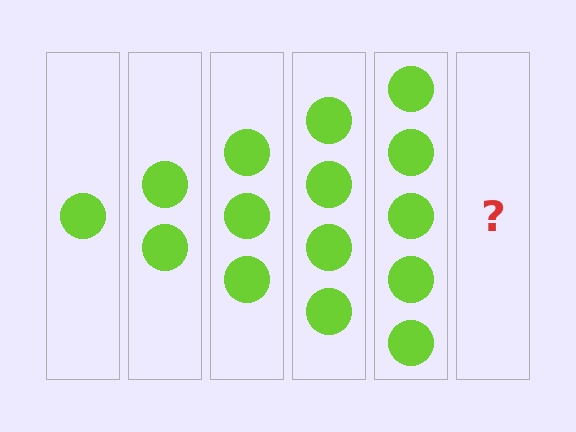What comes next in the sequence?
The next element should be 6 circles.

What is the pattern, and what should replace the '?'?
The pattern is that each step adds one more circle. The '?' should be 6 circles.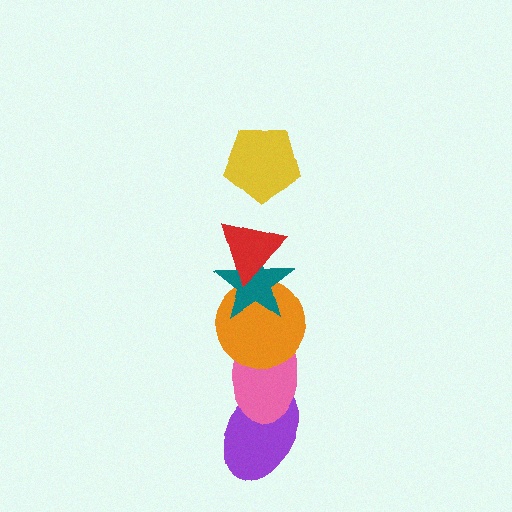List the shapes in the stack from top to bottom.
From top to bottom: the yellow pentagon, the red triangle, the teal star, the orange circle, the pink ellipse, the purple ellipse.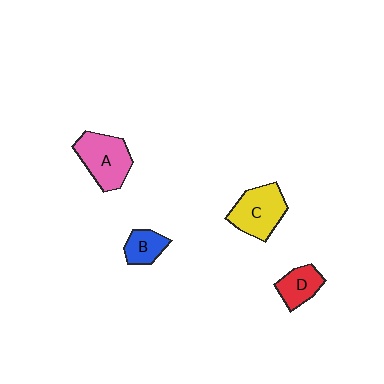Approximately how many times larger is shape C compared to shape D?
Approximately 1.6 times.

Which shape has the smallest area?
Shape B (blue).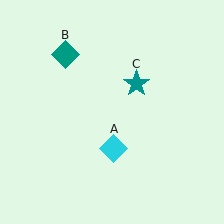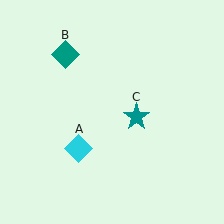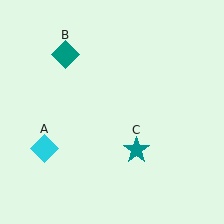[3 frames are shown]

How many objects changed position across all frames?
2 objects changed position: cyan diamond (object A), teal star (object C).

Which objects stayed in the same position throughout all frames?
Teal diamond (object B) remained stationary.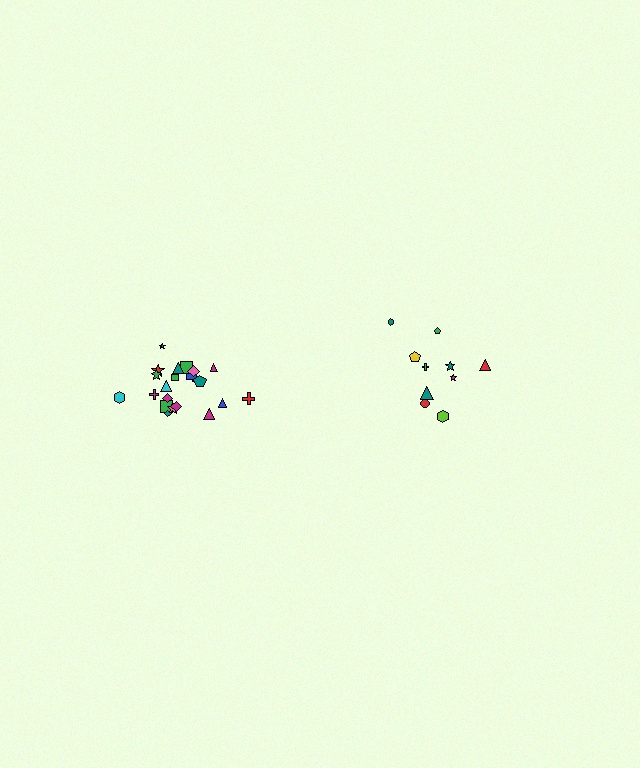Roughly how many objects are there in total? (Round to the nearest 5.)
Roughly 30 objects in total.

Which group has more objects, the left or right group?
The left group.